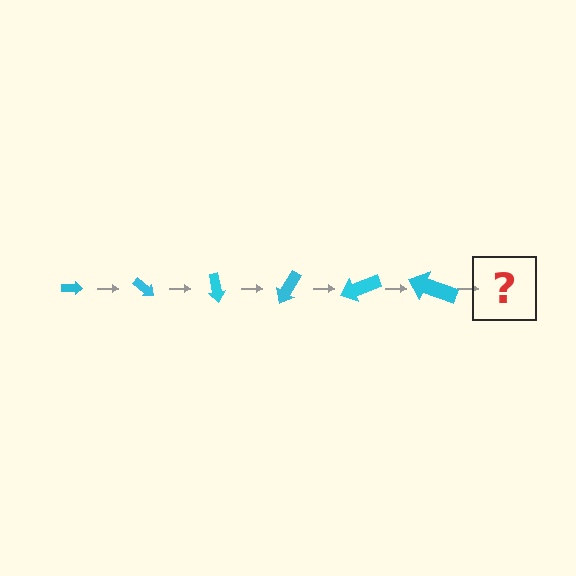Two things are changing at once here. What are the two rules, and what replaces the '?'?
The two rules are that the arrow grows larger each step and it rotates 40 degrees each step. The '?' should be an arrow, larger than the previous one and rotated 240 degrees from the start.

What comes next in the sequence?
The next element should be an arrow, larger than the previous one and rotated 240 degrees from the start.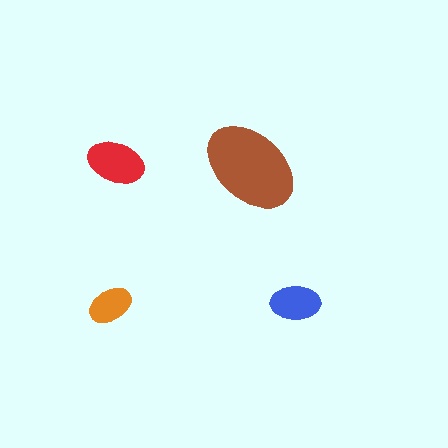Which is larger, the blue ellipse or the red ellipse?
The red one.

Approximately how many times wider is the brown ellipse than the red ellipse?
About 1.5 times wider.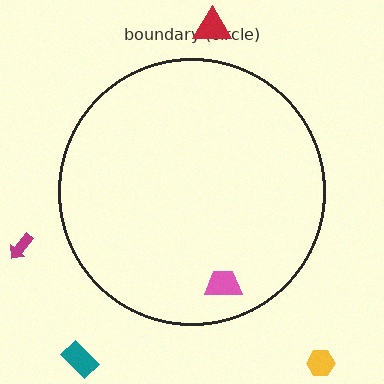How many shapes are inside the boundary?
1 inside, 4 outside.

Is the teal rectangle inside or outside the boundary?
Outside.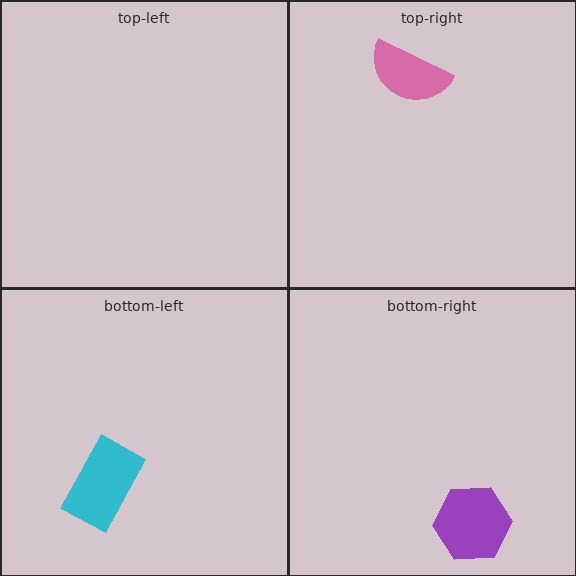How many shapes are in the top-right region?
1.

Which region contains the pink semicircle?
The top-right region.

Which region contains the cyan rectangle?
The bottom-left region.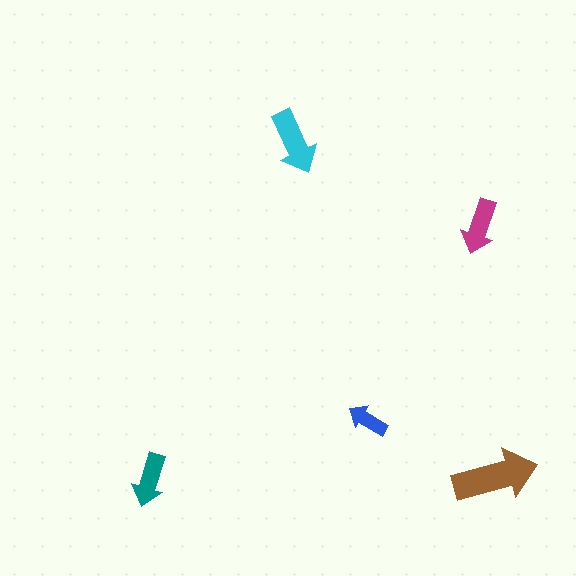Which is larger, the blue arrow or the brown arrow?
The brown one.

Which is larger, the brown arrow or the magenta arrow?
The brown one.